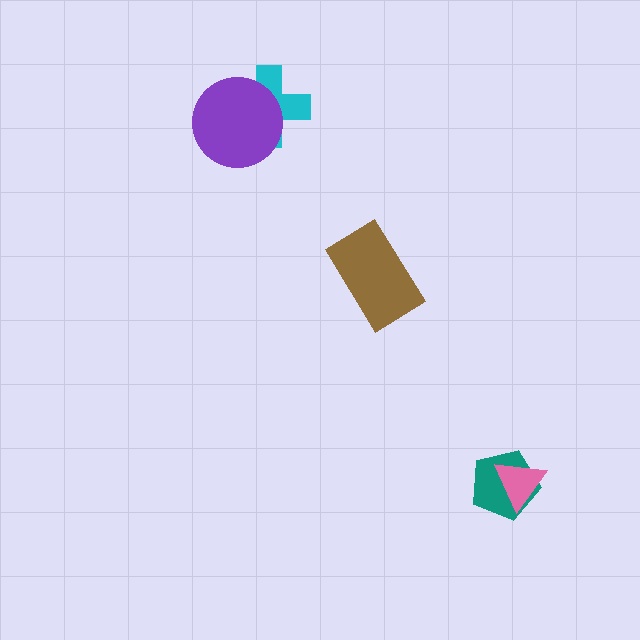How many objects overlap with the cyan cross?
1 object overlaps with the cyan cross.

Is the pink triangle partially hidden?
No, no other shape covers it.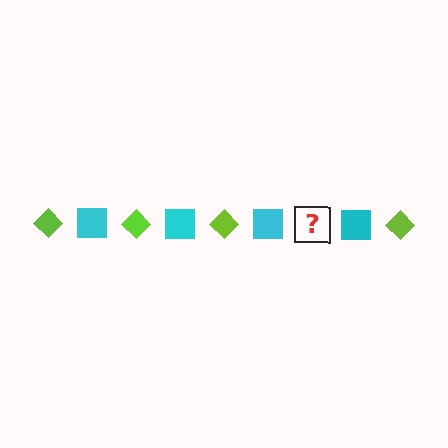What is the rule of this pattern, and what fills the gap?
The rule is that the pattern alternates between lime diamond and cyan square. The gap should be filled with a lime diamond.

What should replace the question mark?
The question mark should be replaced with a lime diamond.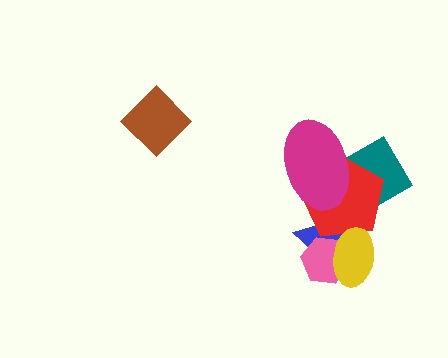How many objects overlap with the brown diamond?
0 objects overlap with the brown diamond.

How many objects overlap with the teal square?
2 objects overlap with the teal square.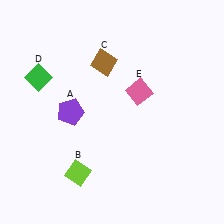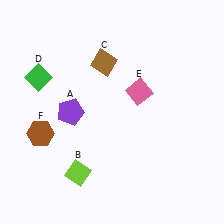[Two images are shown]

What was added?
A brown hexagon (F) was added in Image 2.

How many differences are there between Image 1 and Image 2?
There is 1 difference between the two images.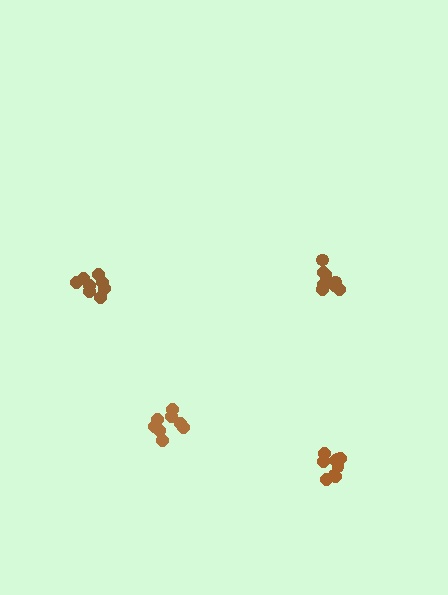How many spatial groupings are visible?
There are 4 spatial groupings.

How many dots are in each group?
Group 1: 9 dots, Group 2: 8 dots, Group 3: 8 dots, Group 4: 9 dots (34 total).